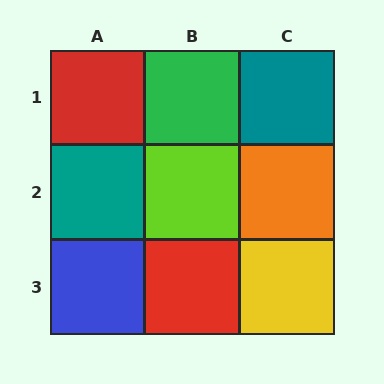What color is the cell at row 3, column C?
Yellow.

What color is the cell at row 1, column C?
Teal.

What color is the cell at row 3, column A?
Blue.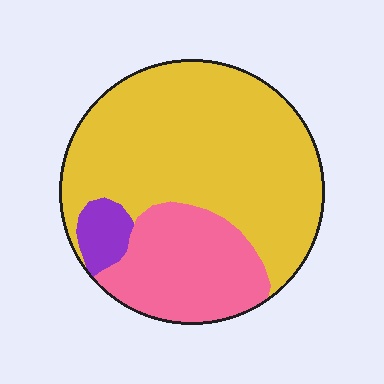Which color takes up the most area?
Yellow, at roughly 65%.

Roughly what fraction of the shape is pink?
Pink takes up about one quarter (1/4) of the shape.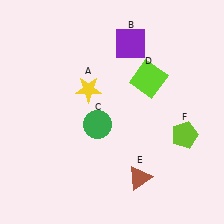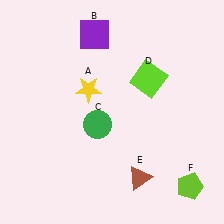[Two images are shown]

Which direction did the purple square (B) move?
The purple square (B) moved left.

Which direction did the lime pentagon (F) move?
The lime pentagon (F) moved down.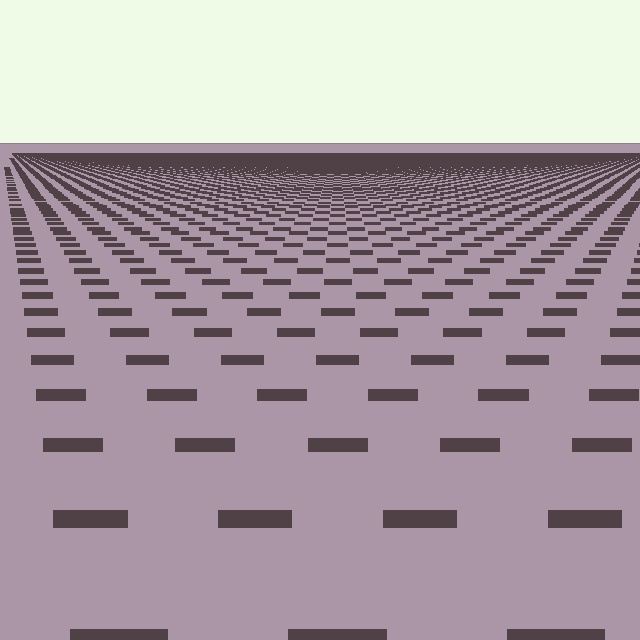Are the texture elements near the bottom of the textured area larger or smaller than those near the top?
Larger. Near the bottom, elements are closer to the viewer and appear at a bigger on-screen size.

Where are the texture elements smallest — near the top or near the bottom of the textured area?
Near the top.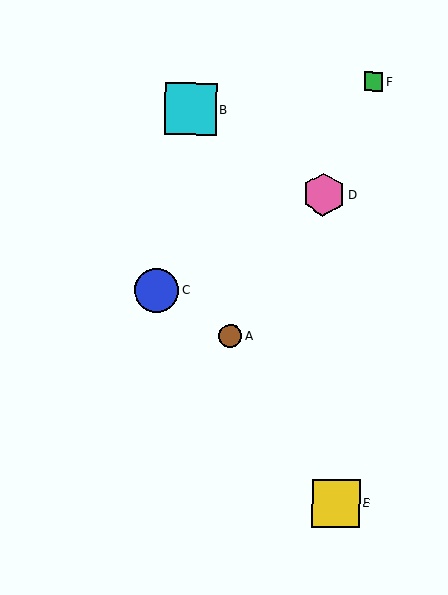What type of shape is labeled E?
Shape E is a yellow square.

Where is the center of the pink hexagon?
The center of the pink hexagon is at (324, 194).